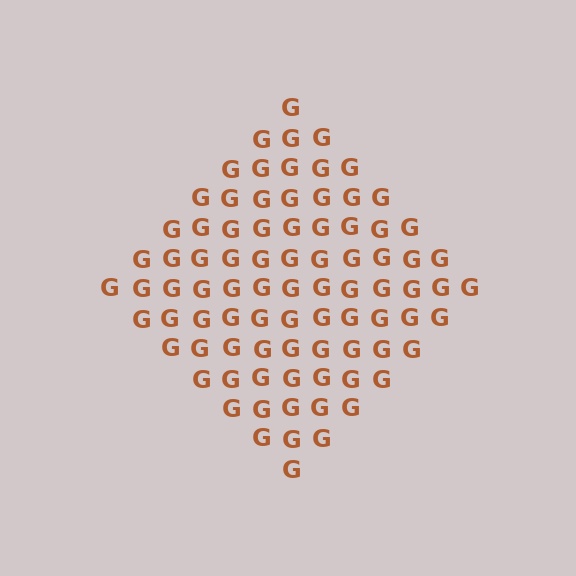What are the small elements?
The small elements are letter G's.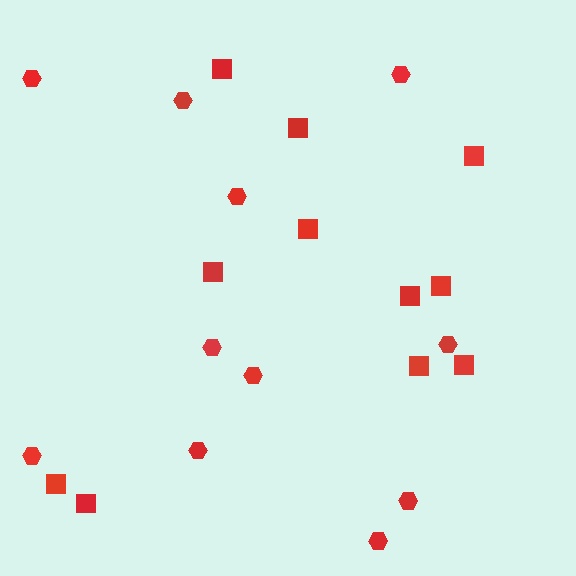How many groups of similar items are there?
There are 2 groups: one group of squares (11) and one group of hexagons (11).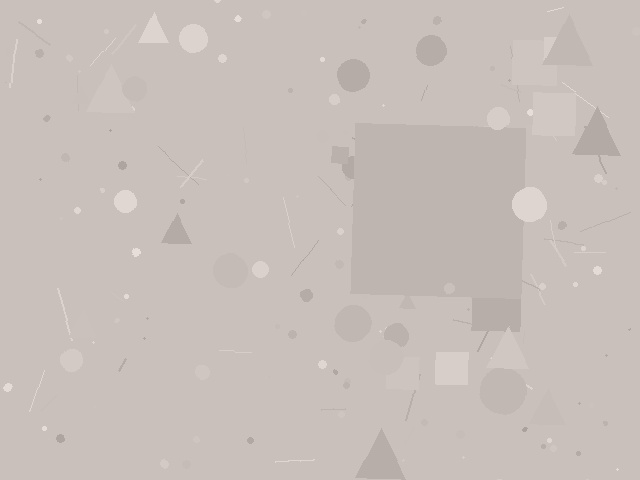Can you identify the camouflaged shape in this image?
The camouflaged shape is a square.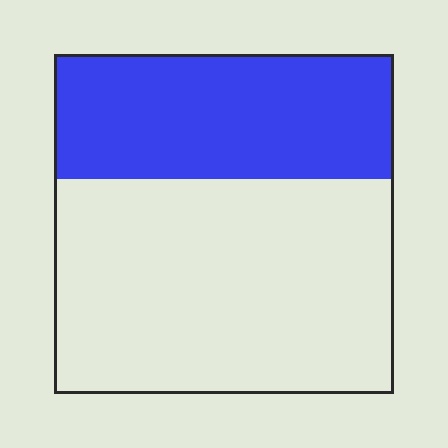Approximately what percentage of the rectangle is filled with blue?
Approximately 35%.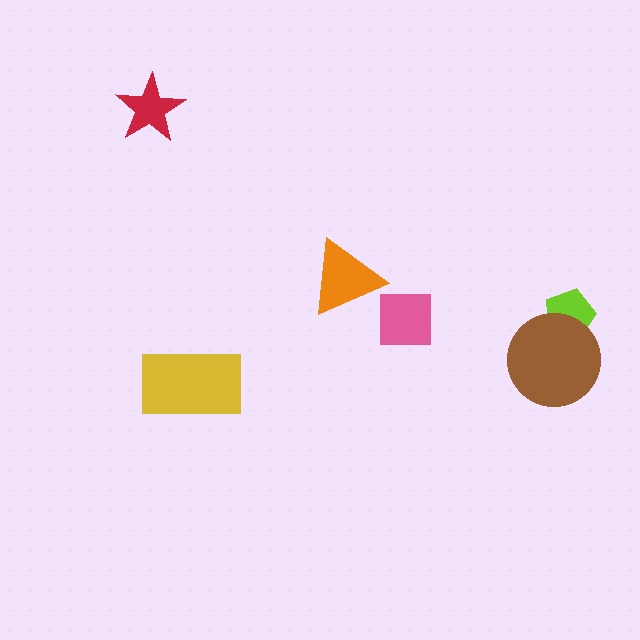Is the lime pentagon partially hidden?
Yes, it is partially covered by another shape.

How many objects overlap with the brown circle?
1 object overlaps with the brown circle.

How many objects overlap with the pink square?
0 objects overlap with the pink square.